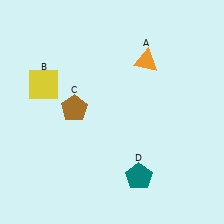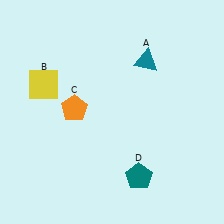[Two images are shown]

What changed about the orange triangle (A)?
In Image 1, A is orange. In Image 2, it changed to teal.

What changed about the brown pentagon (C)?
In Image 1, C is brown. In Image 2, it changed to orange.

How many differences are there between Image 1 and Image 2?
There are 2 differences between the two images.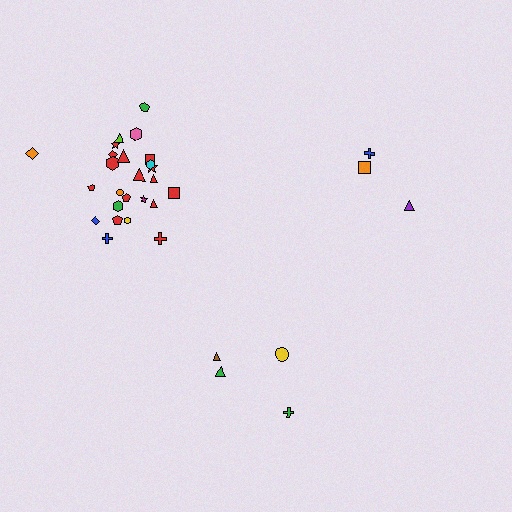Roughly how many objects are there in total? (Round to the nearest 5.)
Roughly 30 objects in total.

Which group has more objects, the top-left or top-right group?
The top-left group.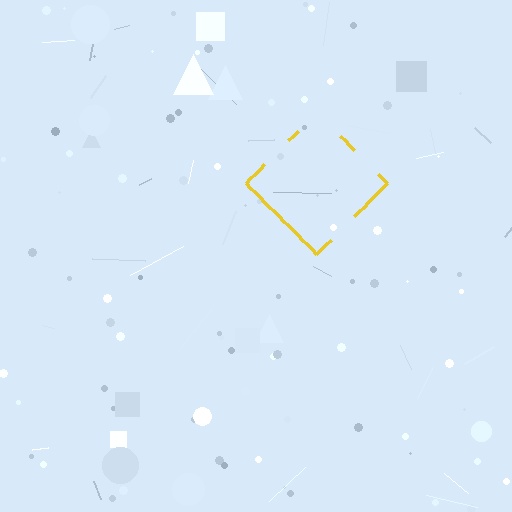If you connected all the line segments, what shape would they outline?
They would outline a diamond.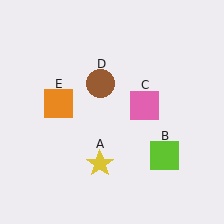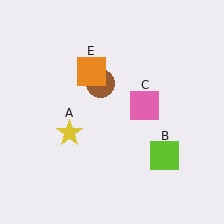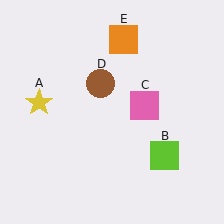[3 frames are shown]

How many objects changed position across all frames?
2 objects changed position: yellow star (object A), orange square (object E).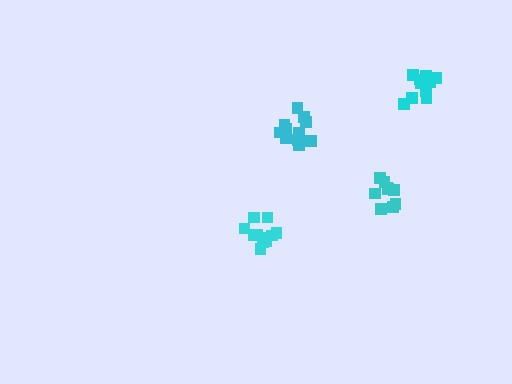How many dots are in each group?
Group 1: 12 dots, Group 2: 9 dots, Group 3: 11 dots, Group 4: 13 dots (45 total).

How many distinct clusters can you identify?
There are 4 distinct clusters.